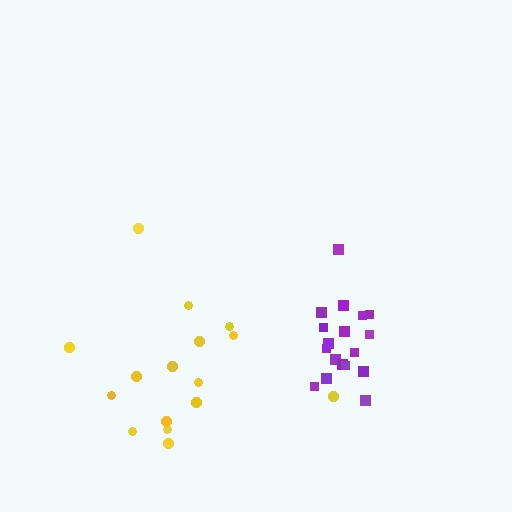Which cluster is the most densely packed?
Purple.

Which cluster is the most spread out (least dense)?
Yellow.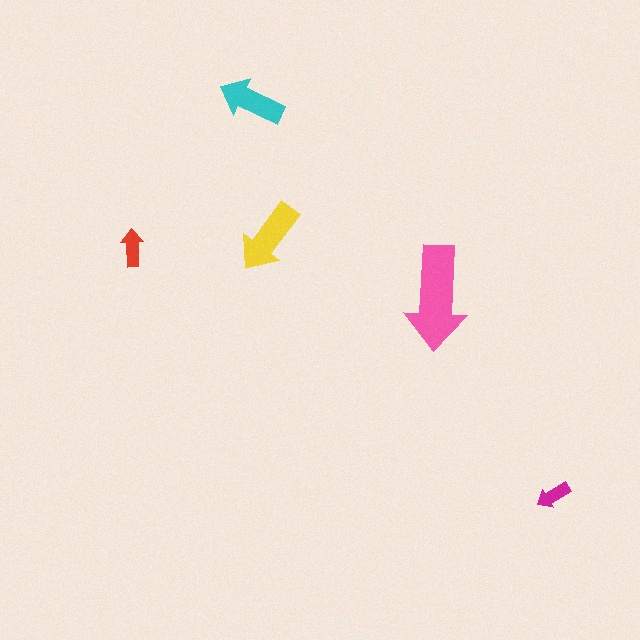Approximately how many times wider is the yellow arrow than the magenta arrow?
About 2 times wider.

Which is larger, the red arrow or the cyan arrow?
The cyan one.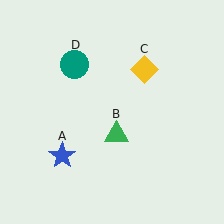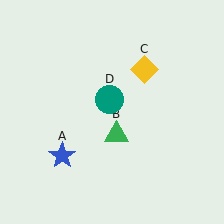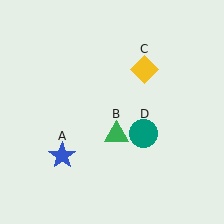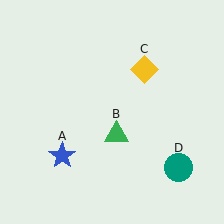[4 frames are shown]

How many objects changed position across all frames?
1 object changed position: teal circle (object D).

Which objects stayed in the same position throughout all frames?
Blue star (object A) and green triangle (object B) and yellow diamond (object C) remained stationary.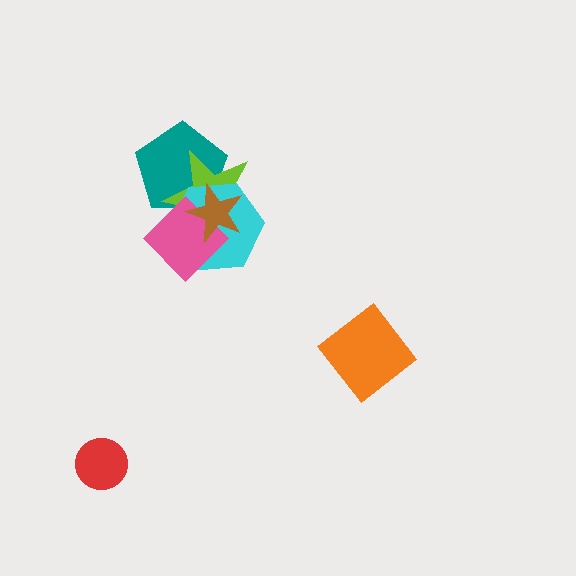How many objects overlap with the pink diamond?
4 objects overlap with the pink diamond.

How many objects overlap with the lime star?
4 objects overlap with the lime star.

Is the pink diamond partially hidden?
Yes, it is partially covered by another shape.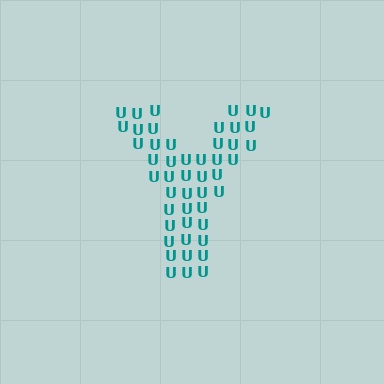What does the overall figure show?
The overall figure shows the letter Y.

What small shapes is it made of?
It is made of small letter U's.